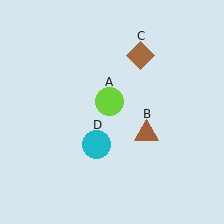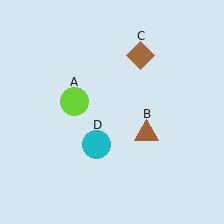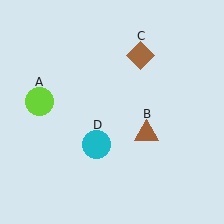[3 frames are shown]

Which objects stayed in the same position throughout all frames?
Brown triangle (object B) and brown diamond (object C) and cyan circle (object D) remained stationary.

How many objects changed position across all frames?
1 object changed position: lime circle (object A).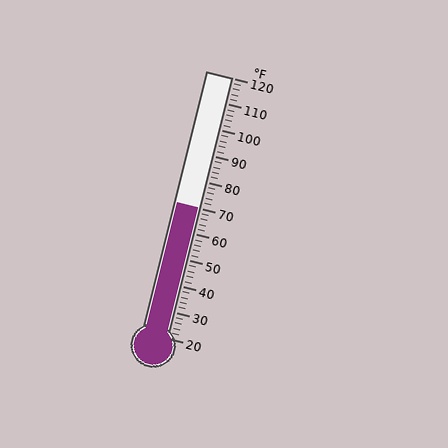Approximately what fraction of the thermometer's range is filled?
The thermometer is filled to approximately 50% of its range.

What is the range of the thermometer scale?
The thermometer scale ranges from 20°F to 120°F.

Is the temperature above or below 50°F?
The temperature is above 50°F.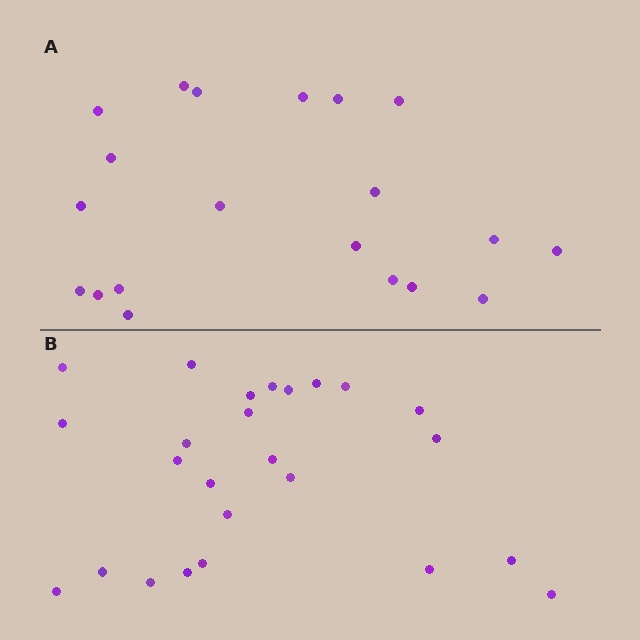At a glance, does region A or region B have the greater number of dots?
Region B (the bottom region) has more dots.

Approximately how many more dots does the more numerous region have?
Region B has about 5 more dots than region A.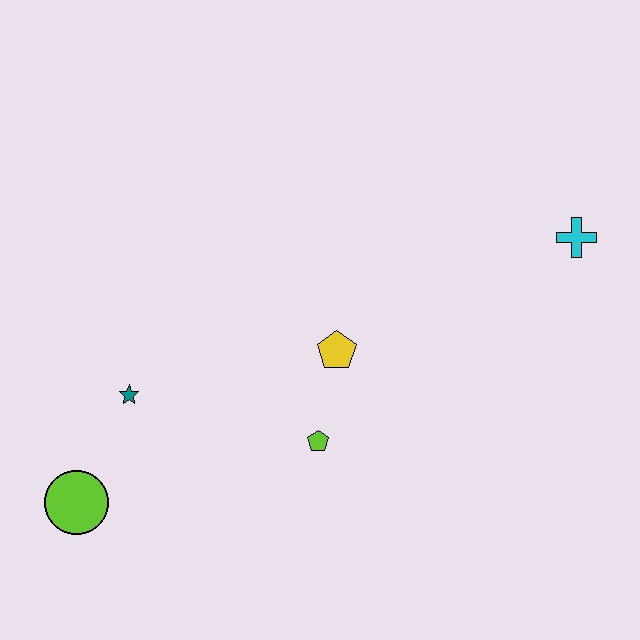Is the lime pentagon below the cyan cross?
Yes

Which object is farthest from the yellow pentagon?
The lime circle is farthest from the yellow pentagon.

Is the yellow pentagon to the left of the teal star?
No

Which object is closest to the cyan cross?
The yellow pentagon is closest to the cyan cross.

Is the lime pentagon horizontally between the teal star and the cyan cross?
Yes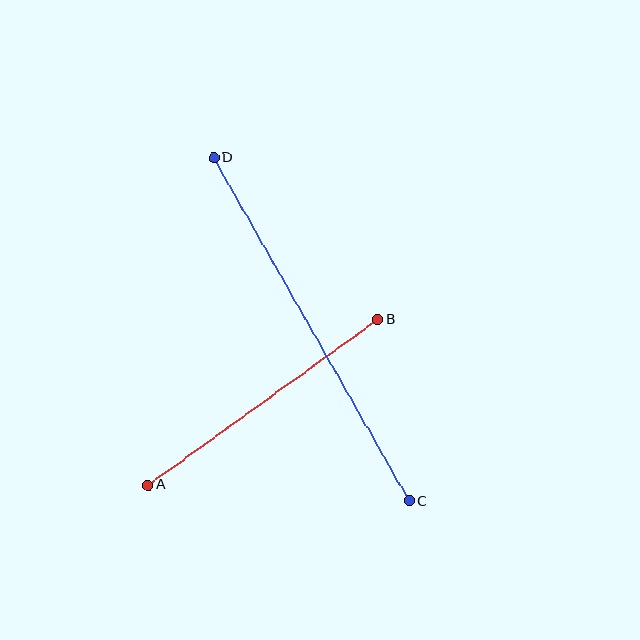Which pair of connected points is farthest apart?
Points C and D are farthest apart.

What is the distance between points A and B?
The distance is approximately 283 pixels.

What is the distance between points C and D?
The distance is approximately 395 pixels.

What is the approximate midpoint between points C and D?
The midpoint is at approximately (311, 330) pixels.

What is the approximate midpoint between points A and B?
The midpoint is at approximately (263, 402) pixels.